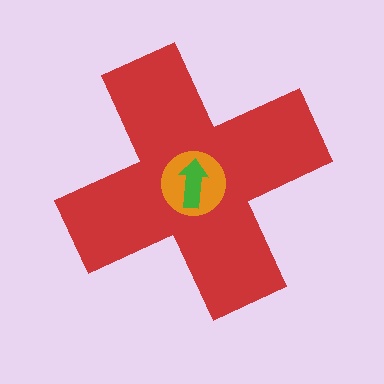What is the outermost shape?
The red cross.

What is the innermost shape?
The green arrow.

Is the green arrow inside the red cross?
Yes.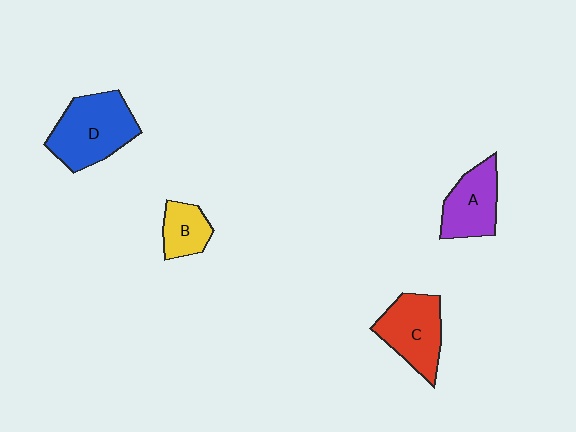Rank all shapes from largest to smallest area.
From largest to smallest: D (blue), C (red), A (purple), B (yellow).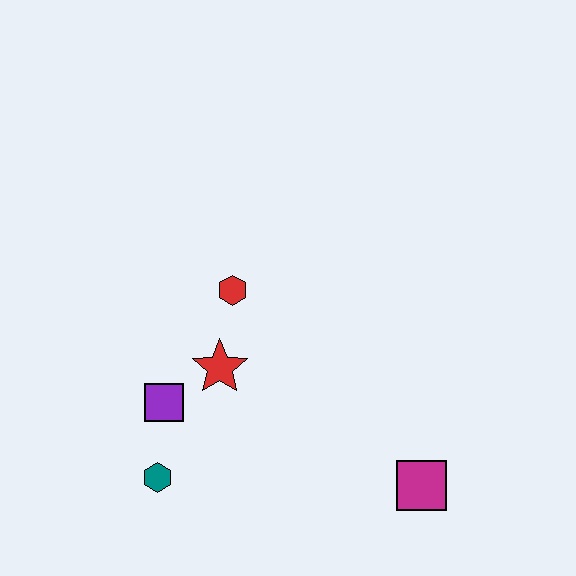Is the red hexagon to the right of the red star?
Yes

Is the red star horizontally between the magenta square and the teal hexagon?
Yes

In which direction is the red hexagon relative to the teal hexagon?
The red hexagon is above the teal hexagon.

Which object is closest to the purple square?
The red star is closest to the purple square.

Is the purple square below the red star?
Yes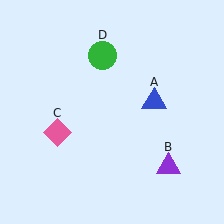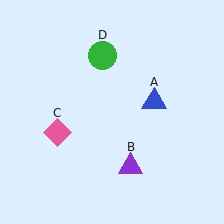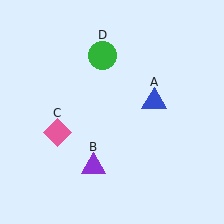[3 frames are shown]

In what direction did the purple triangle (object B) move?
The purple triangle (object B) moved left.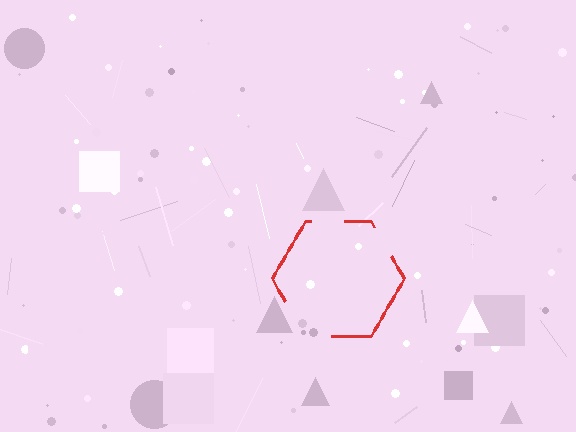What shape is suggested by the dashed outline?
The dashed outline suggests a hexagon.